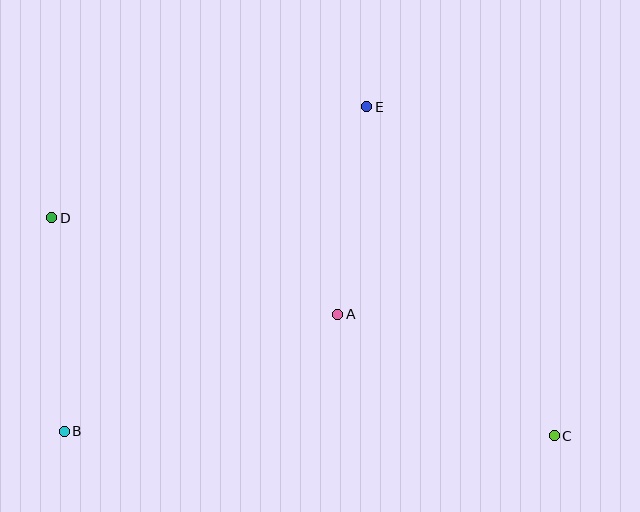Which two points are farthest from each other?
Points C and D are farthest from each other.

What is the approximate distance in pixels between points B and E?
The distance between B and E is approximately 443 pixels.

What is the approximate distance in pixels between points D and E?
The distance between D and E is approximately 334 pixels.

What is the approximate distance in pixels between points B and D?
The distance between B and D is approximately 214 pixels.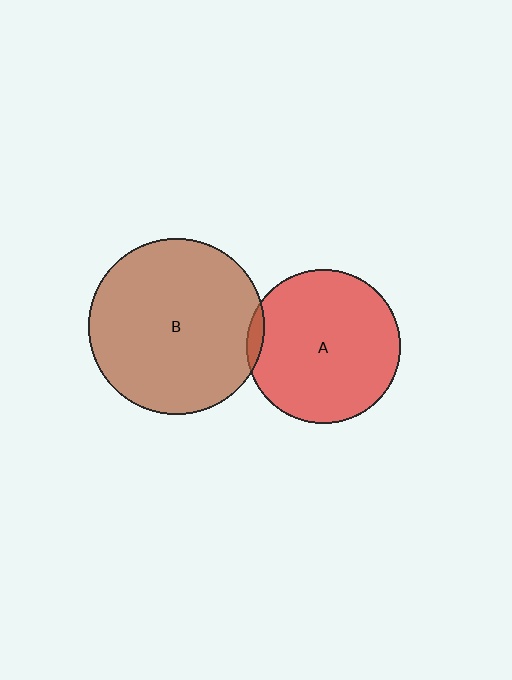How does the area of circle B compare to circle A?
Approximately 1.3 times.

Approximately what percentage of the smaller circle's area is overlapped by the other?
Approximately 5%.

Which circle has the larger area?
Circle B (brown).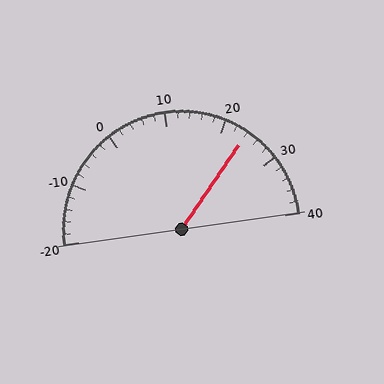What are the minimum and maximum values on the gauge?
The gauge ranges from -20 to 40.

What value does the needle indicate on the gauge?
The needle indicates approximately 24.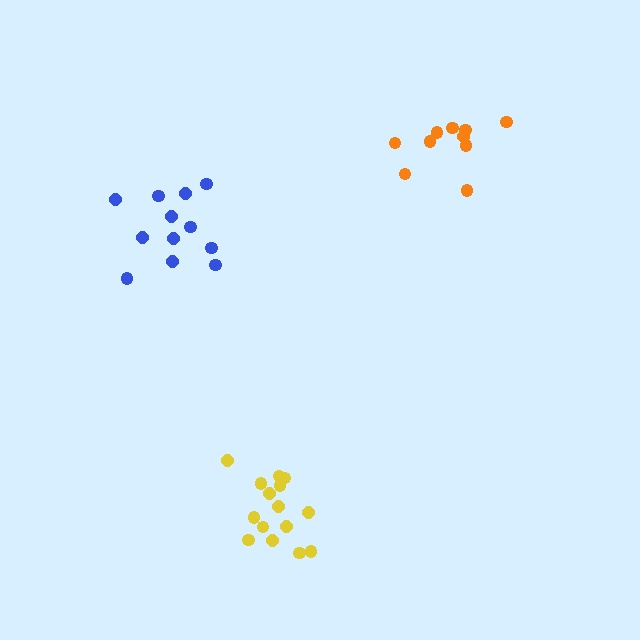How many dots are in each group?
Group 1: 12 dots, Group 2: 10 dots, Group 3: 15 dots (37 total).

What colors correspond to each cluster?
The clusters are colored: blue, orange, yellow.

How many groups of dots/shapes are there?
There are 3 groups.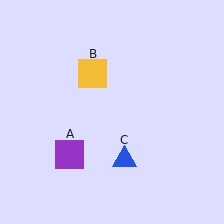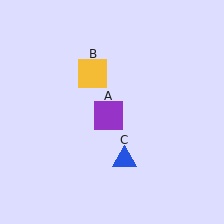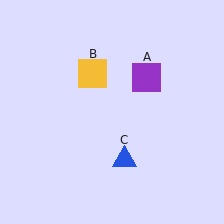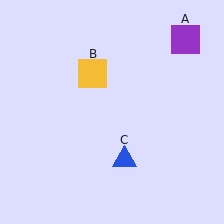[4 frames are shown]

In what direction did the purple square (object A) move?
The purple square (object A) moved up and to the right.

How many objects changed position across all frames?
1 object changed position: purple square (object A).